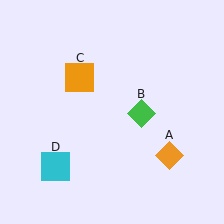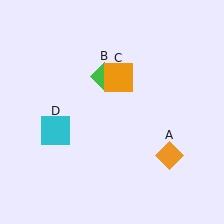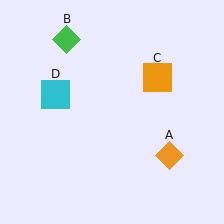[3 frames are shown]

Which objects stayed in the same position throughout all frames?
Orange diamond (object A) remained stationary.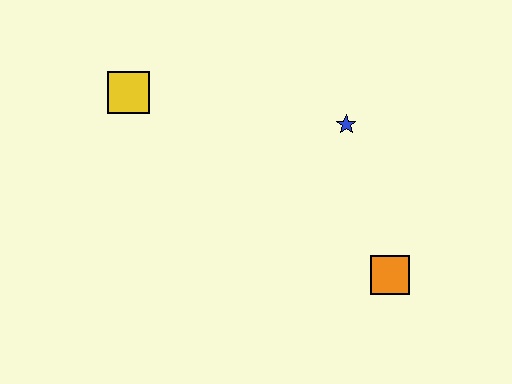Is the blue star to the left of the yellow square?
No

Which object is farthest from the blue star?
The yellow square is farthest from the blue star.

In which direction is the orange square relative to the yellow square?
The orange square is to the right of the yellow square.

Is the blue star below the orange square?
No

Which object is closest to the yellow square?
The blue star is closest to the yellow square.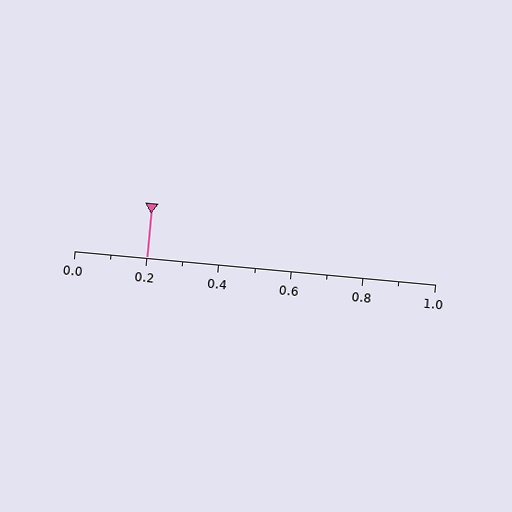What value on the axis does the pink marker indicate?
The marker indicates approximately 0.2.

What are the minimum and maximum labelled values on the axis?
The axis runs from 0.0 to 1.0.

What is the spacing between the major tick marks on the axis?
The major ticks are spaced 0.2 apart.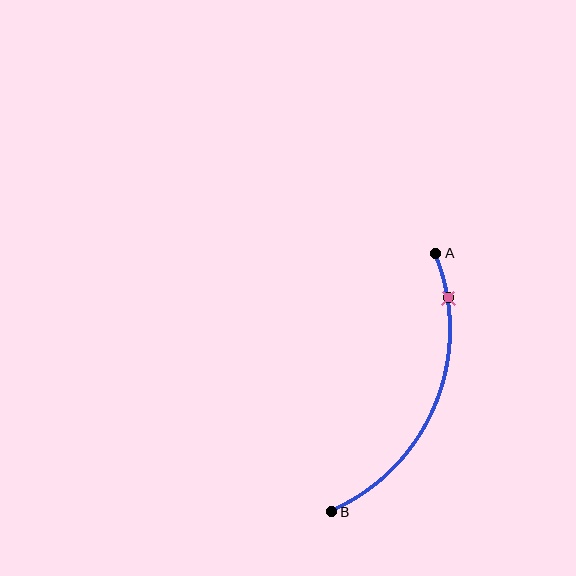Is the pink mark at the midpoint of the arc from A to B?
No. The pink mark lies on the arc but is closer to endpoint A. The arc midpoint would be at the point on the curve equidistant along the arc from both A and B.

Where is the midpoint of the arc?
The arc midpoint is the point on the curve farthest from the straight line joining A and B. It sits to the right of that line.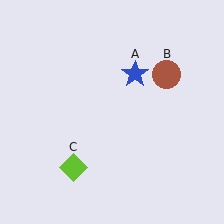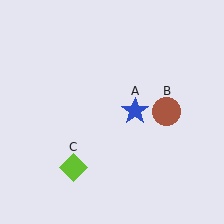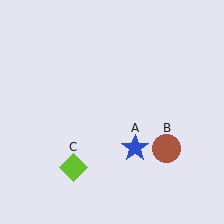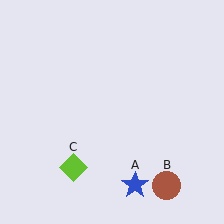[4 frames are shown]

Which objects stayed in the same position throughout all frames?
Lime diamond (object C) remained stationary.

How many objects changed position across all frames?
2 objects changed position: blue star (object A), brown circle (object B).